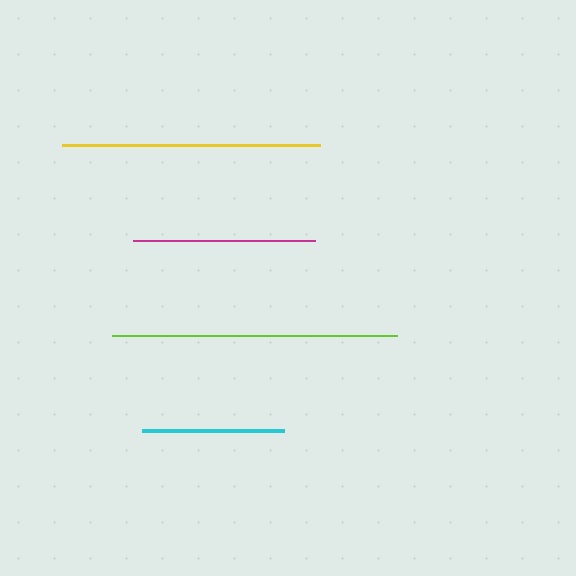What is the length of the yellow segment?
The yellow segment is approximately 258 pixels long.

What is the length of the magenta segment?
The magenta segment is approximately 182 pixels long.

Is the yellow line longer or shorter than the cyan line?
The yellow line is longer than the cyan line.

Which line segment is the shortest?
The cyan line is the shortest at approximately 143 pixels.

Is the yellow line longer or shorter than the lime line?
The lime line is longer than the yellow line.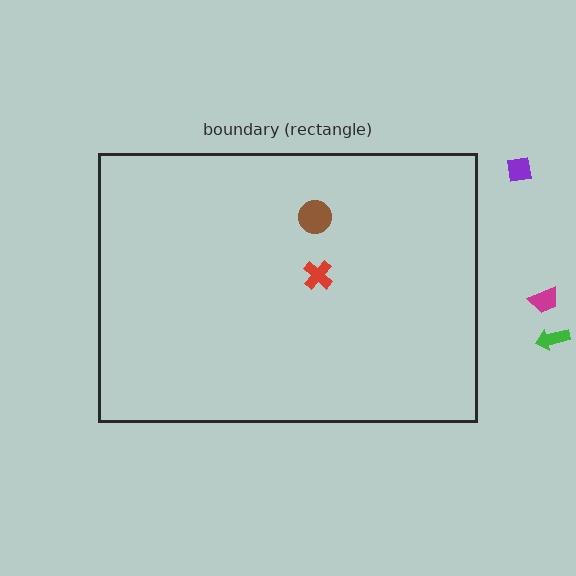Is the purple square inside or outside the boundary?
Outside.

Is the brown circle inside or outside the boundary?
Inside.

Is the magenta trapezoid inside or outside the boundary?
Outside.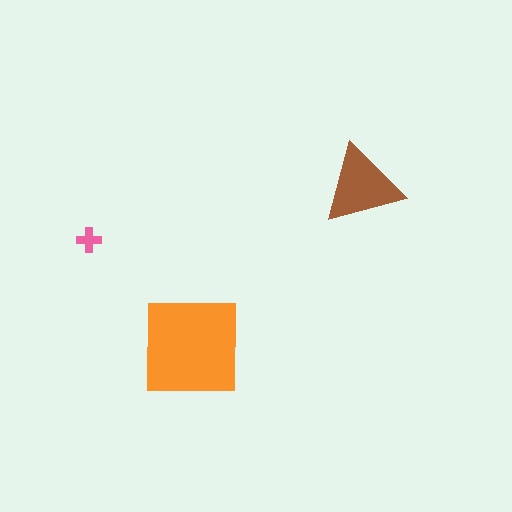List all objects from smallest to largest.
The pink cross, the brown triangle, the orange square.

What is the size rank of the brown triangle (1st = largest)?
2nd.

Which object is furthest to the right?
The brown triangle is rightmost.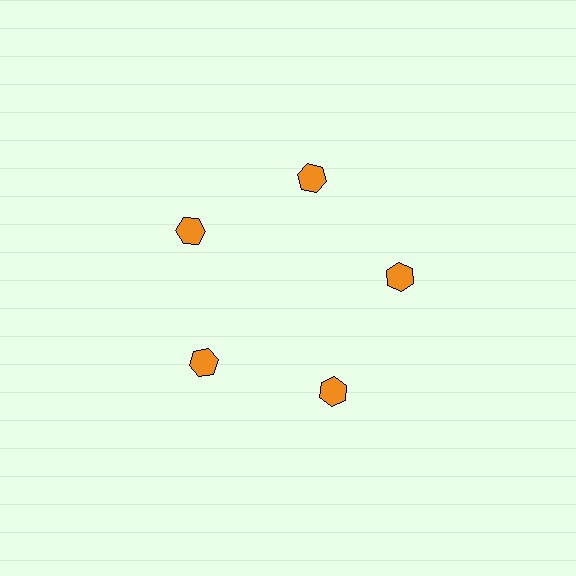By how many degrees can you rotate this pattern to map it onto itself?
The pattern maps onto itself every 72 degrees of rotation.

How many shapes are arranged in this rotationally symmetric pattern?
There are 5 shapes, arranged in 5 groups of 1.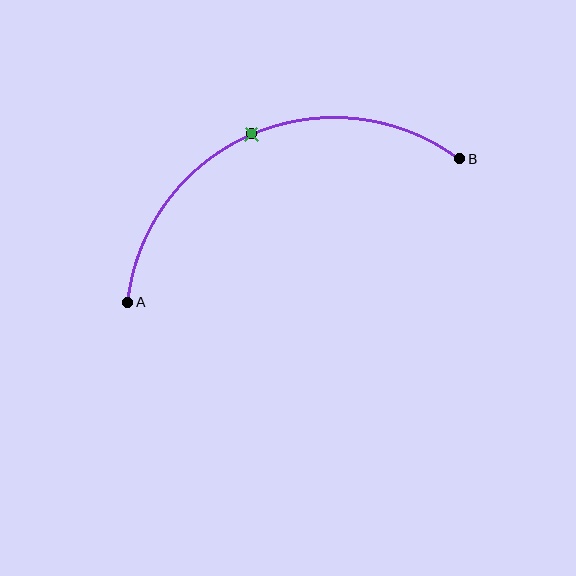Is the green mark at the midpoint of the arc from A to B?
Yes. The green mark lies on the arc at equal arc-length from both A and B — it is the arc midpoint.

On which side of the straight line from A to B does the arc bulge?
The arc bulges above the straight line connecting A and B.